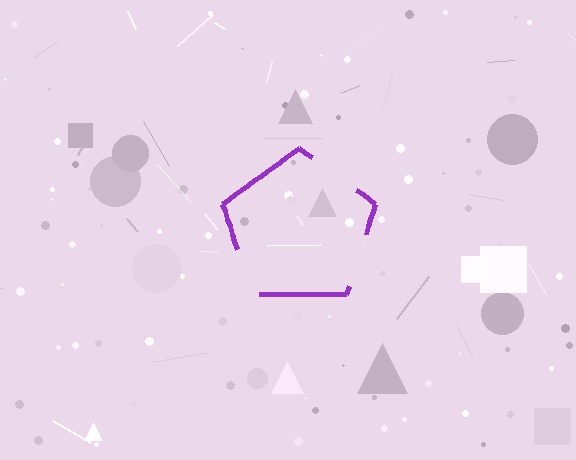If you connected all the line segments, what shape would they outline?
They would outline a pentagon.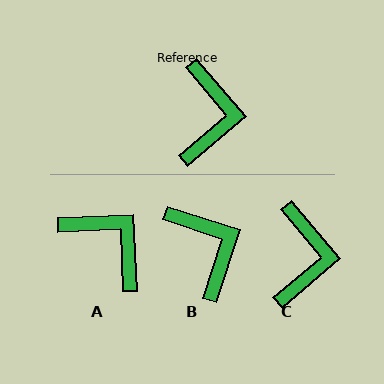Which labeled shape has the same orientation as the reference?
C.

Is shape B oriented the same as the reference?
No, it is off by about 32 degrees.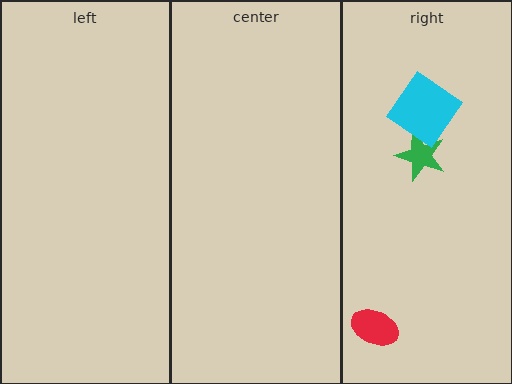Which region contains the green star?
The right region.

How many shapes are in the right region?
3.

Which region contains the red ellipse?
The right region.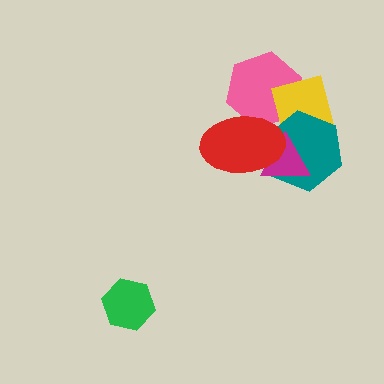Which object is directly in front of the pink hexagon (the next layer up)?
The yellow square is directly in front of the pink hexagon.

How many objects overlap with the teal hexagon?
3 objects overlap with the teal hexagon.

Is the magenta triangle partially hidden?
Yes, it is partially covered by another shape.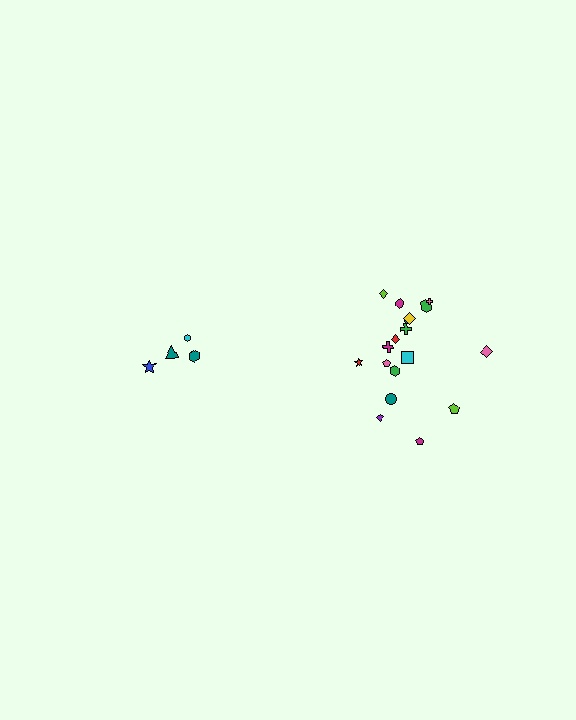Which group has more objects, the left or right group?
The right group.